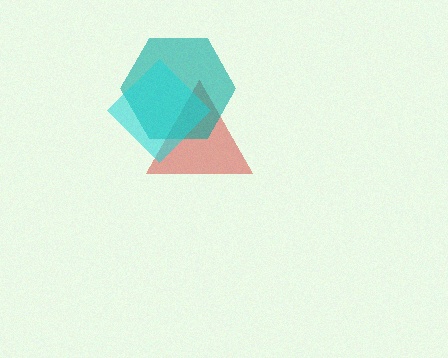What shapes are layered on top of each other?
The layered shapes are: a red triangle, a teal hexagon, a cyan diamond.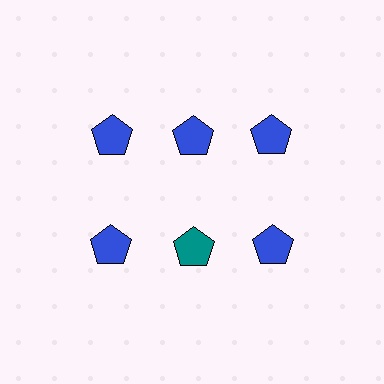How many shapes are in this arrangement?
There are 6 shapes arranged in a grid pattern.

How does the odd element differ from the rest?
It has a different color: teal instead of blue.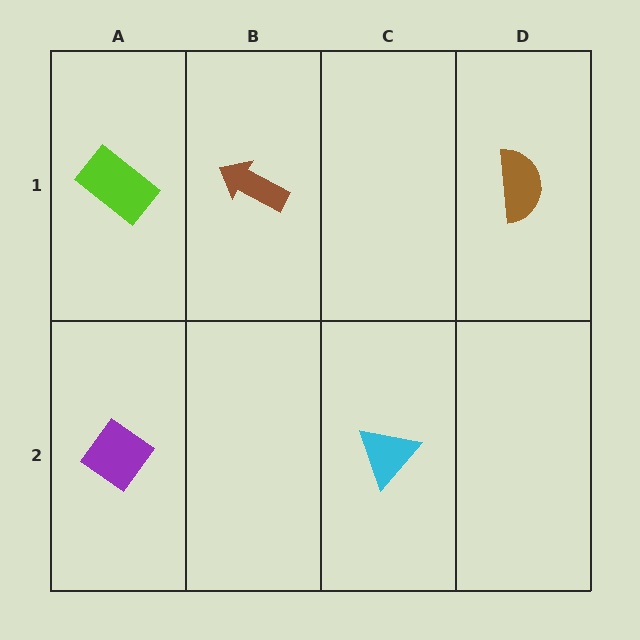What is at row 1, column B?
A brown arrow.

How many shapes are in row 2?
2 shapes.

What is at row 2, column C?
A cyan triangle.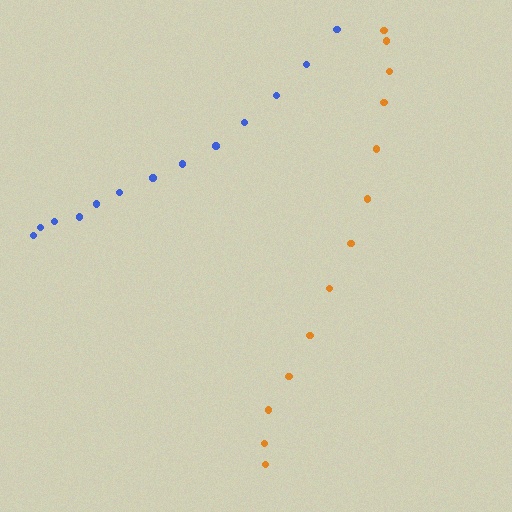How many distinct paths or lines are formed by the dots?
There are 2 distinct paths.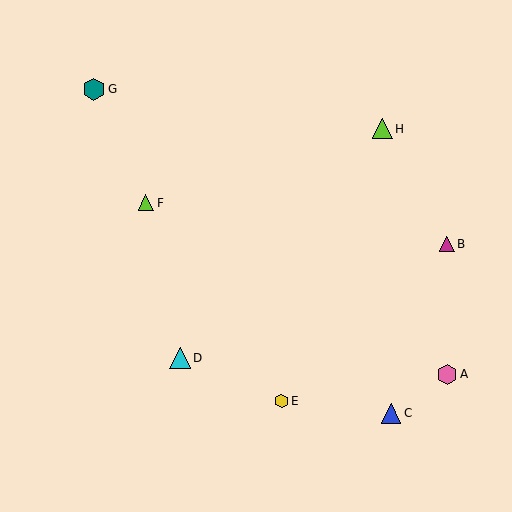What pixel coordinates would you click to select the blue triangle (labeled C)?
Click at (391, 413) to select the blue triangle C.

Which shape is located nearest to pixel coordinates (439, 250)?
The magenta triangle (labeled B) at (447, 244) is nearest to that location.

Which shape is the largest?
The teal hexagon (labeled G) is the largest.